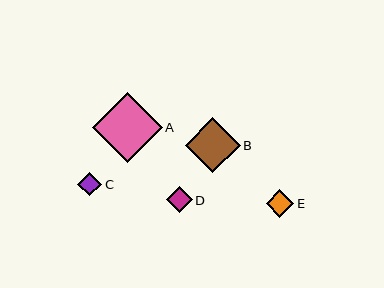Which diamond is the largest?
Diamond A is the largest with a size of approximately 70 pixels.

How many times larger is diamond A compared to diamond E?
Diamond A is approximately 2.5 times the size of diamond E.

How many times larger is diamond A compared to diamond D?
Diamond A is approximately 2.7 times the size of diamond D.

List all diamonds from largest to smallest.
From largest to smallest: A, B, E, D, C.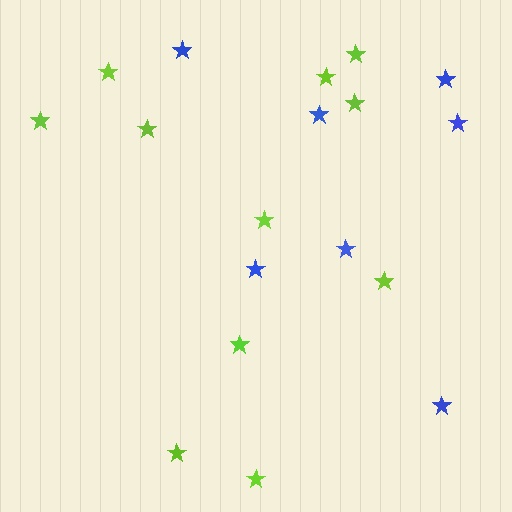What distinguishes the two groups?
There are 2 groups: one group of blue stars (7) and one group of lime stars (11).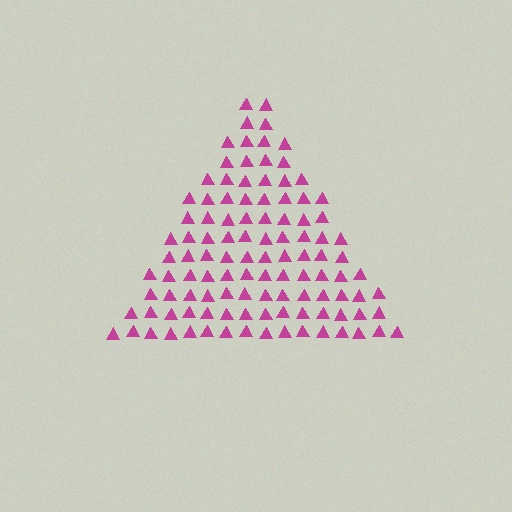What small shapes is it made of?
It is made of small triangles.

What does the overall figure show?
The overall figure shows a triangle.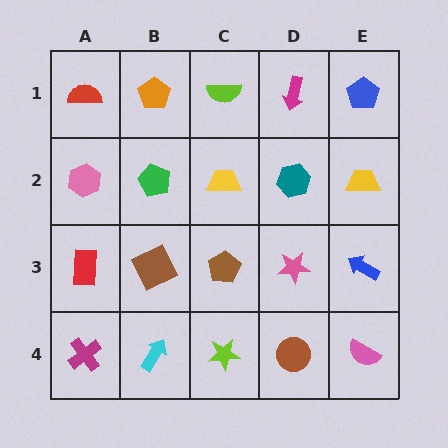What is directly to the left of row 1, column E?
A magenta arrow.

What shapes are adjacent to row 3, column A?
A pink hexagon (row 2, column A), a magenta cross (row 4, column A), a brown square (row 3, column B).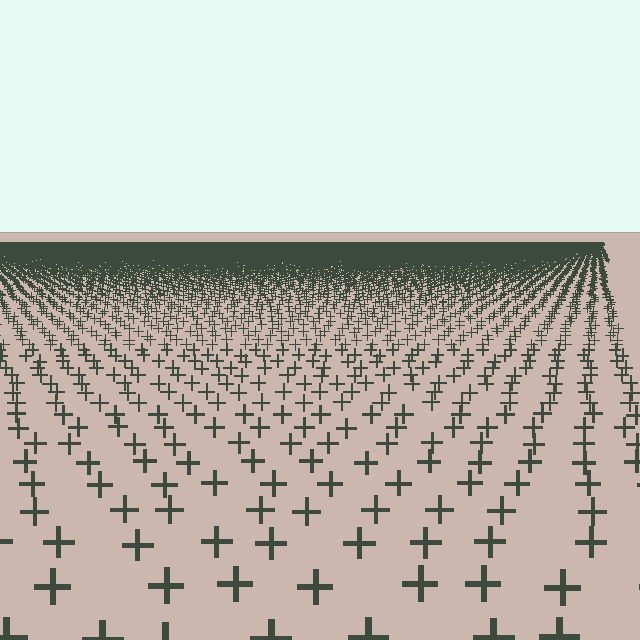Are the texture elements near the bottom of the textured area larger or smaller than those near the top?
Larger. Near the bottom, elements are closer to the viewer and appear at a bigger on-screen size.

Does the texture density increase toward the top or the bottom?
Density increases toward the top.